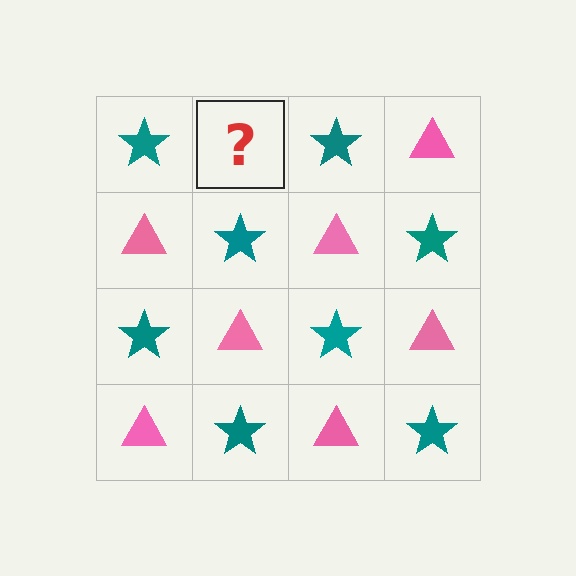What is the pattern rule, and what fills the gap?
The rule is that it alternates teal star and pink triangle in a checkerboard pattern. The gap should be filled with a pink triangle.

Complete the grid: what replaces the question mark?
The question mark should be replaced with a pink triangle.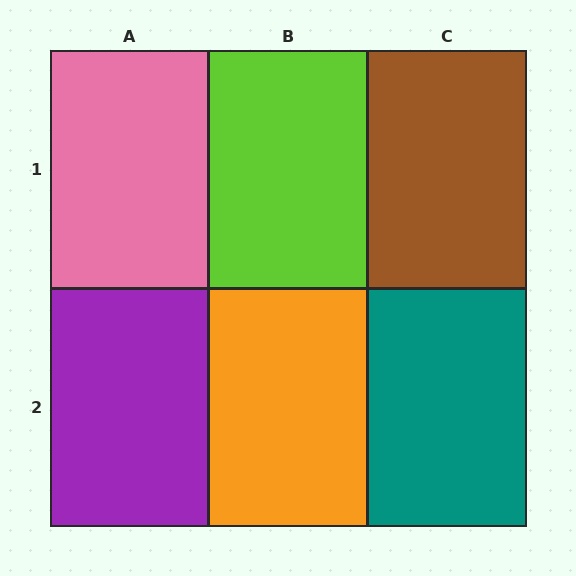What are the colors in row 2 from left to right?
Purple, orange, teal.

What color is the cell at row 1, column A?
Pink.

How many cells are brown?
1 cell is brown.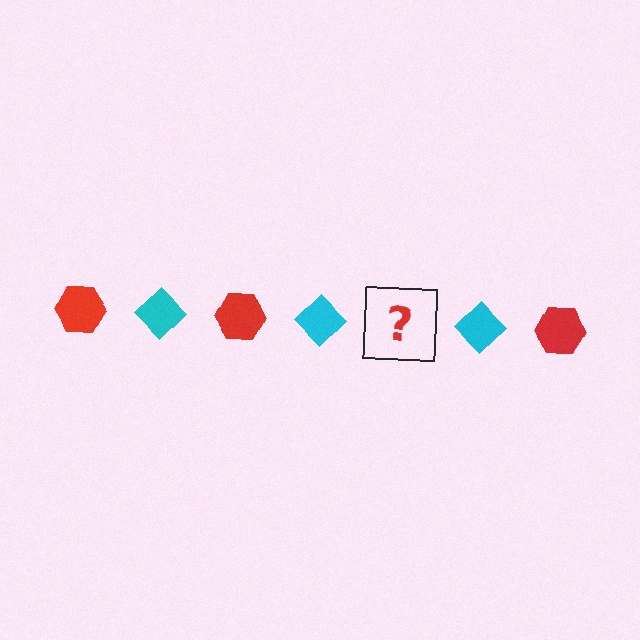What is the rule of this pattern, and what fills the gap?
The rule is that the pattern alternates between red hexagon and cyan diamond. The gap should be filled with a red hexagon.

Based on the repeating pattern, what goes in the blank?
The blank should be a red hexagon.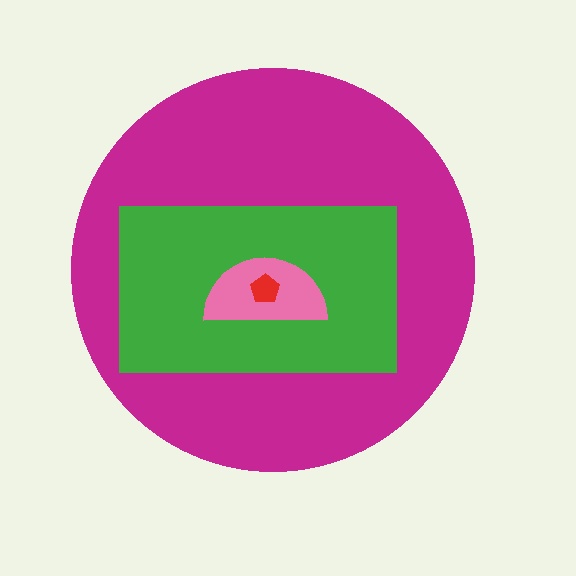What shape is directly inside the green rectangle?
The pink semicircle.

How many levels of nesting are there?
4.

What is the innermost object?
The red pentagon.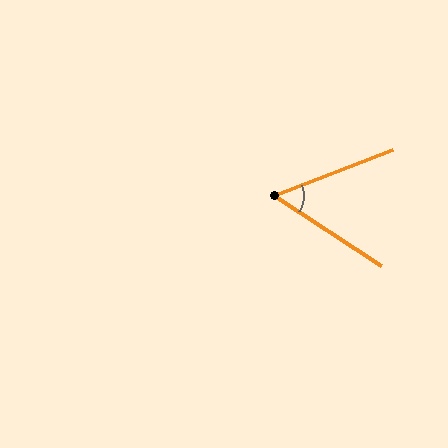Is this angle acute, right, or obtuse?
It is acute.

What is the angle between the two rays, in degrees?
Approximately 55 degrees.